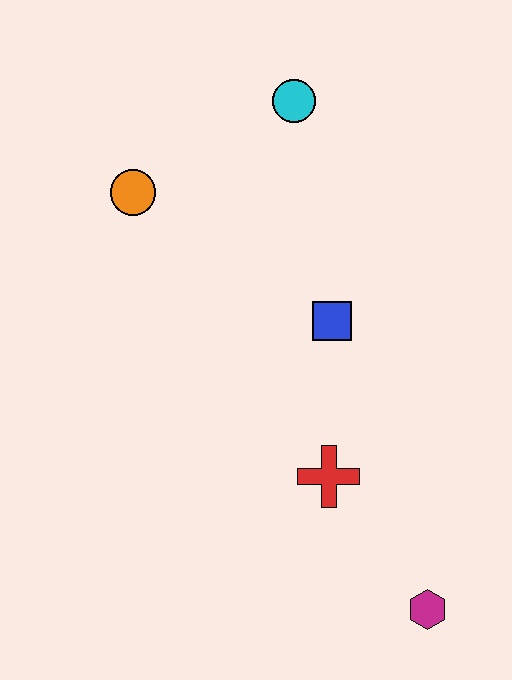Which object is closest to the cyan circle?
The orange circle is closest to the cyan circle.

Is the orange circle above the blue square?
Yes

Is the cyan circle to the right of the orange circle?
Yes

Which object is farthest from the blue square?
The magenta hexagon is farthest from the blue square.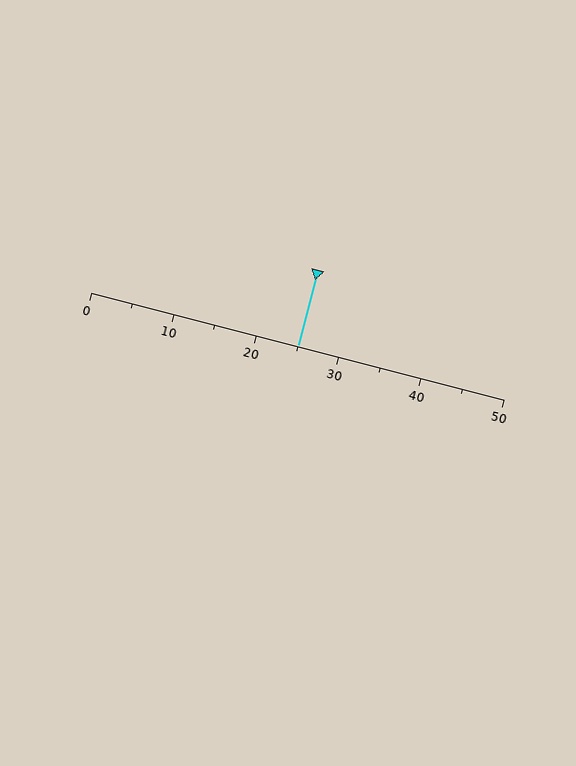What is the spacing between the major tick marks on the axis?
The major ticks are spaced 10 apart.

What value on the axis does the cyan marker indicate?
The marker indicates approximately 25.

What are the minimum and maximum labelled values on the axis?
The axis runs from 0 to 50.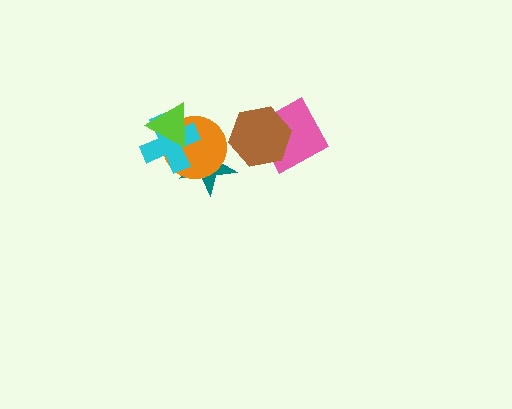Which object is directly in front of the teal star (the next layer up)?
The orange circle is directly in front of the teal star.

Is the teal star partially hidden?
Yes, it is partially covered by another shape.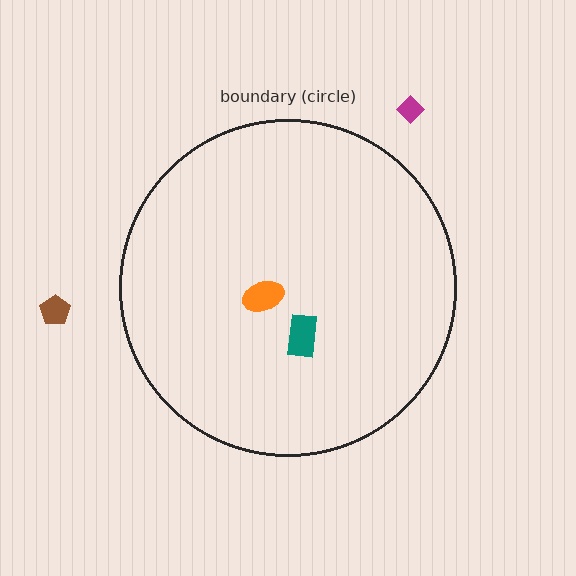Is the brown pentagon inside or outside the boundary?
Outside.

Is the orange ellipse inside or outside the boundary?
Inside.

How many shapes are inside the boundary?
2 inside, 2 outside.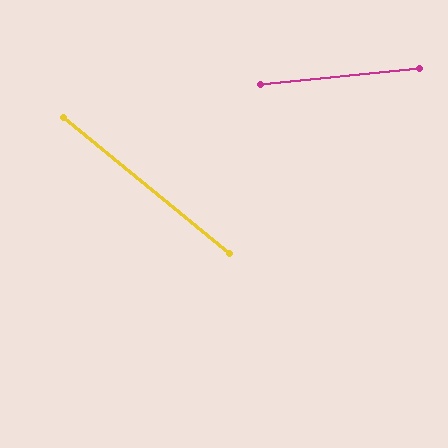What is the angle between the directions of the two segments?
Approximately 45 degrees.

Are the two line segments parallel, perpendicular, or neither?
Neither parallel nor perpendicular — they differ by about 45°.